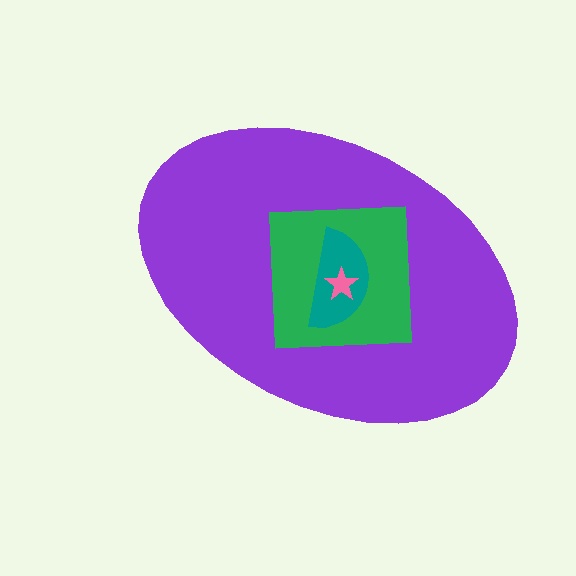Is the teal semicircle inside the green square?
Yes.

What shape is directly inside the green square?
The teal semicircle.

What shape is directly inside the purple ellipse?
The green square.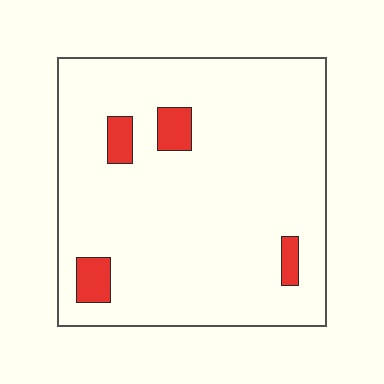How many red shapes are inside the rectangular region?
4.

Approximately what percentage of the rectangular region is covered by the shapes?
Approximately 5%.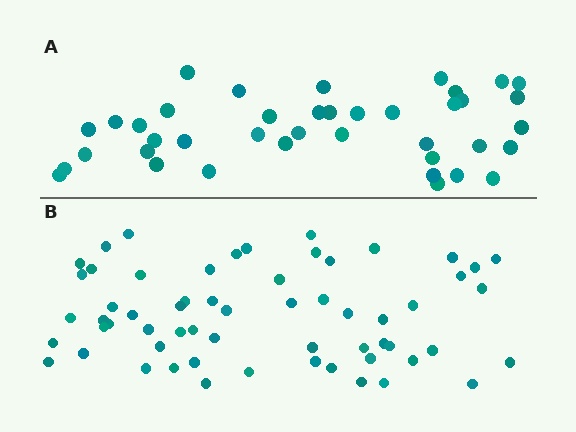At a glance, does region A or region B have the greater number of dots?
Region B (the bottom region) has more dots.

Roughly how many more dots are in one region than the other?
Region B has approximately 20 more dots than region A.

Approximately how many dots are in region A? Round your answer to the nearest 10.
About 40 dots.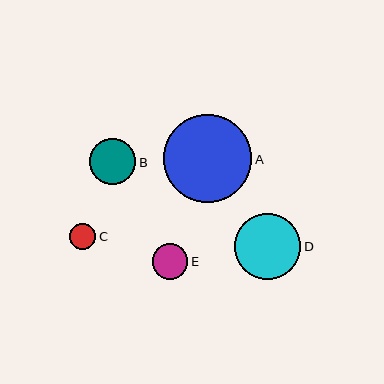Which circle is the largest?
Circle A is the largest with a size of approximately 88 pixels.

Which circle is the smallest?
Circle C is the smallest with a size of approximately 27 pixels.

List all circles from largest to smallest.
From largest to smallest: A, D, B, E, C.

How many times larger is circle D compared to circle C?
Circle D is approximately 2.5 times the size of circle C.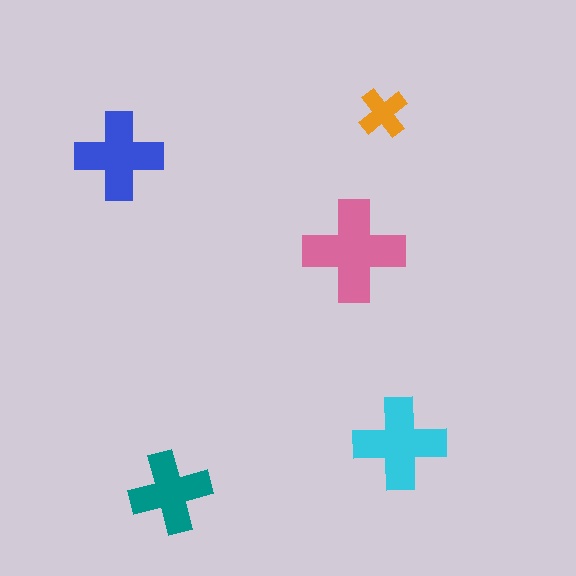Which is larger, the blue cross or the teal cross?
The blue one.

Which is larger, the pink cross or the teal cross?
The pink one.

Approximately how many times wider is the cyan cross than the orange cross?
About 2 times wider.